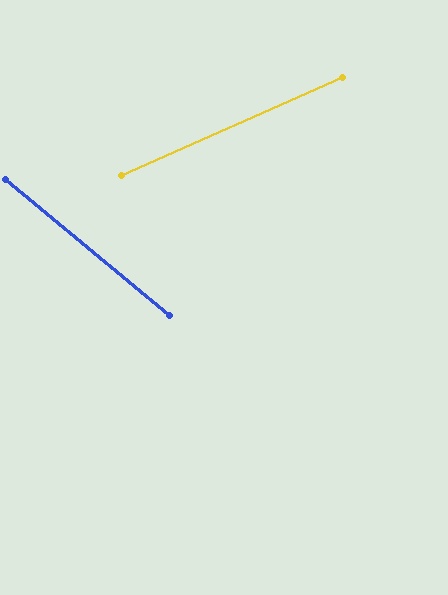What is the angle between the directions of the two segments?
Approximately 63 degrees.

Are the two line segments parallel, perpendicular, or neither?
Neither parallel nor perpendicular — they differ by about 63°.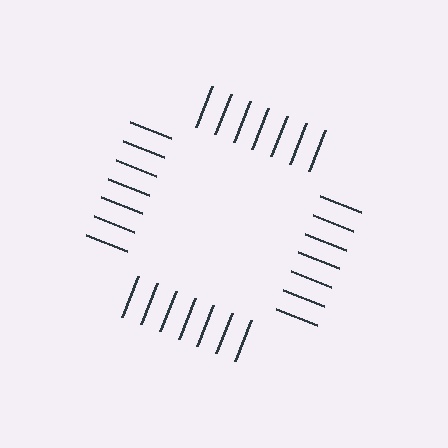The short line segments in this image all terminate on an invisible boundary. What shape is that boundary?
An illusory square — the line segments terminate on its edges but no continuous stroke is drawn.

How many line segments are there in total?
28 — 7 along each of the 4 edges.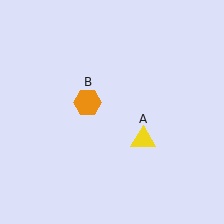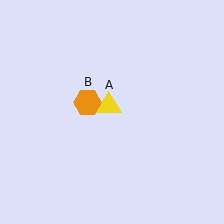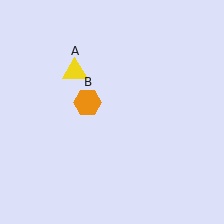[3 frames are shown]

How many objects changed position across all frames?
1 object changed position: yellow triangle (object A).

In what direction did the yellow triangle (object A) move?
The yellow triangle (object A) moved up and to the left.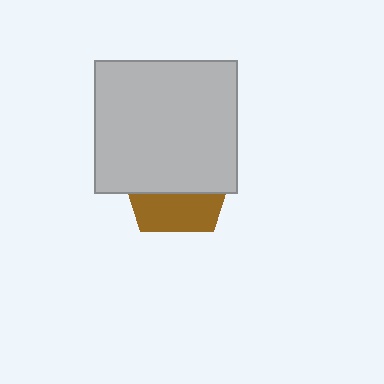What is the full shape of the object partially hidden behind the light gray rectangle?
The partially hidden object is a brown pentagon.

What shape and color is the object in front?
The object in front is a light gray rectangle.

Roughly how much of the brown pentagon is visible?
A small part of it is visible (roughly 36%).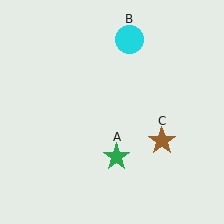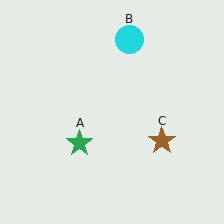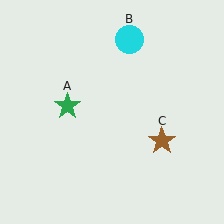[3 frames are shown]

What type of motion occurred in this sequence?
The green star (object A) rotated clockwise around the center of the scene.